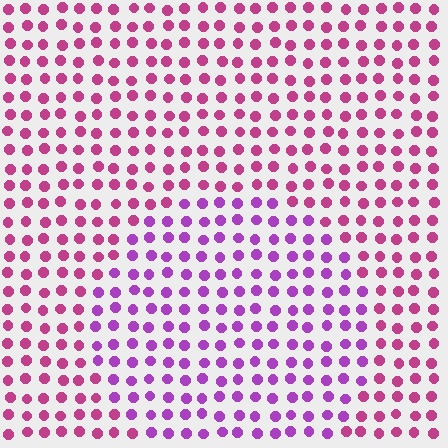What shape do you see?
I see a circle.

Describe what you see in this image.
The image is filled with small magenta elements in a uniform arrangement. A circle-shaped region is visible where the elements are tinted to a slightly different hue, forming a subtle color boundary.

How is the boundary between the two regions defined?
The boundary is defined purely by a slight shift in hue (about 35 degrees). Spacing, size, and orientation are identical on both sides.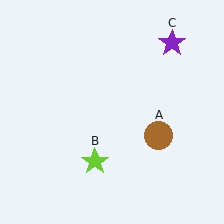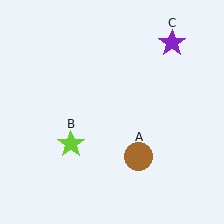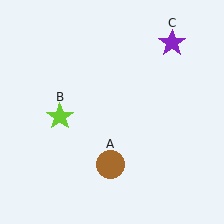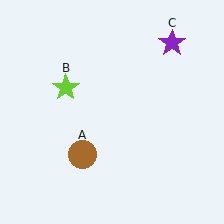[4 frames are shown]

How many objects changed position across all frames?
2 objects changed position: brown circle (object A), lime star (object B).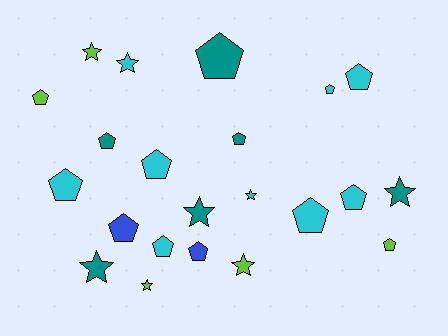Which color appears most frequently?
Cyan, with 9 objects.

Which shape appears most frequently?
Pentagon, with 14 objects.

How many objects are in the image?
There are 22 objects.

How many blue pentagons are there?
There are 2 blue pentagons.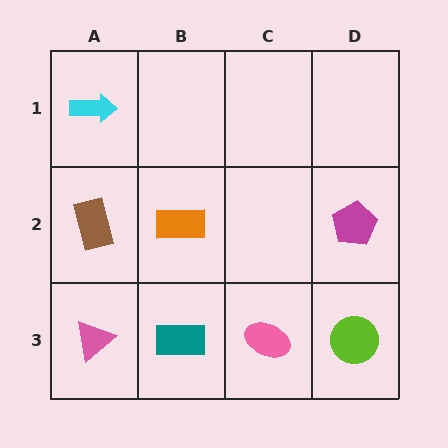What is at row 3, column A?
A pink triangle.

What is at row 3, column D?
A lime circle.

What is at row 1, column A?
A cyan arrow.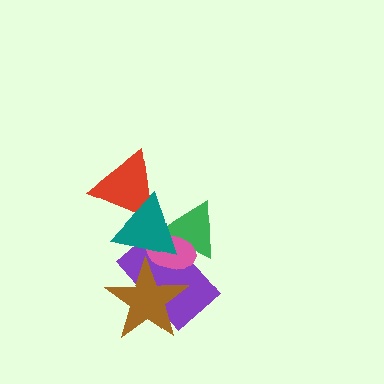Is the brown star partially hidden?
Yes, it is partially covered by another shape.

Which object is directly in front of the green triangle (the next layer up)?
The purple rectangle is directly in front of the green triangle.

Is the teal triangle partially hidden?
No, no other shape covers it.